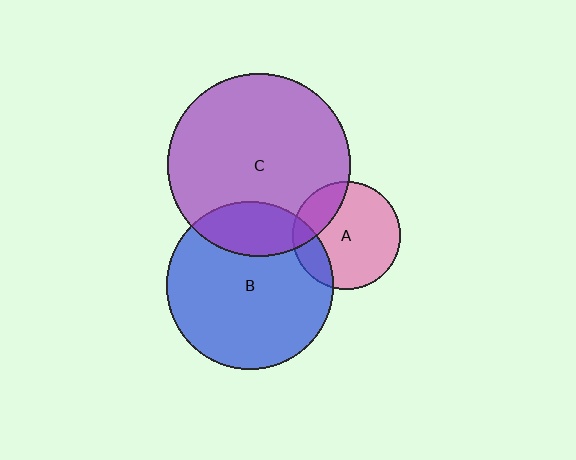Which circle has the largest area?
Circle C (purple).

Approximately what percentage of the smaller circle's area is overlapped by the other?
Approximately 20%.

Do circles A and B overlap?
Yes.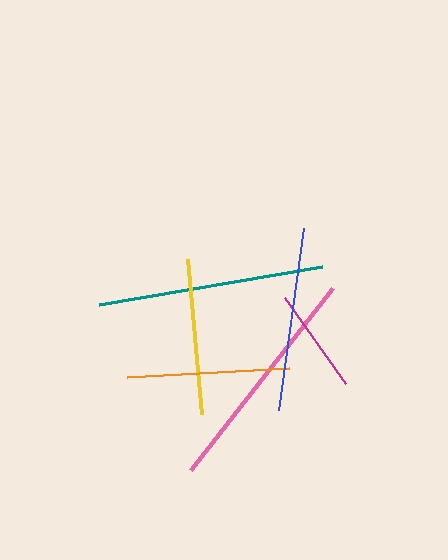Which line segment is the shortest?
The magenta line is the shortest at approximately 106 pixels.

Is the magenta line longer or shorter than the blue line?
The blue line is longer than the magenta line.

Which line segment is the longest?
The pink line is the longest at approximately 231 pixels.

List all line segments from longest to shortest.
From longest to shortest: pink, teal, blue, orange, yellow, magenta.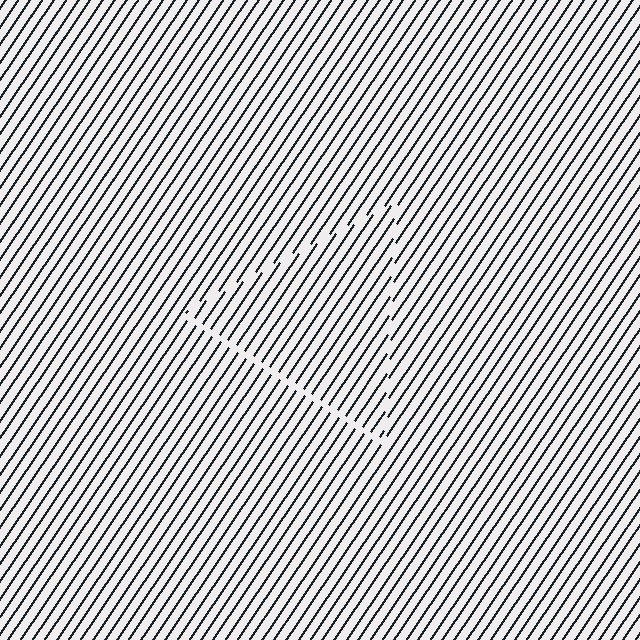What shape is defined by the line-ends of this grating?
An illusory triangle. The interior of the shape contains the same grating, shifted by half a period — the contour is defined by the phase discontinuity where line-ends from the inner and outer gratings abut.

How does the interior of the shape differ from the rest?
The interior of the shape contains the same grating, shifted by half a period — the contour is defined by the phase discontinuity where line-ends from the inner and outer gratings abut.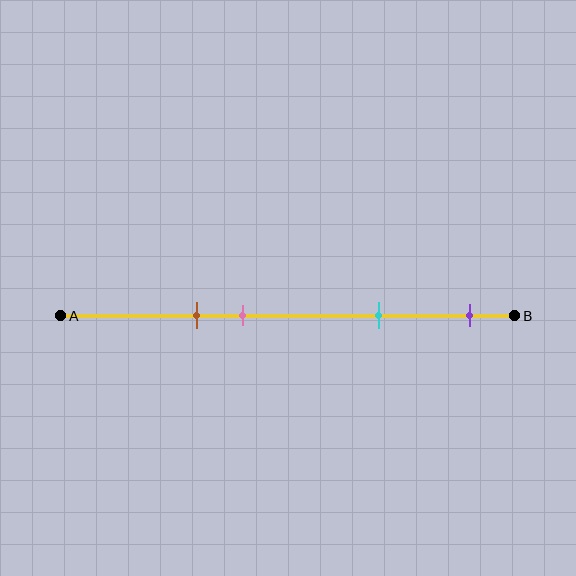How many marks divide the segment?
There are 4 marks dividing the segment.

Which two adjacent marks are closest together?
The brown and pink marks are the closest adjacent pair.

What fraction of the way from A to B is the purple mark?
The purple mark is approximately 90% (0.9) of the way from A to B.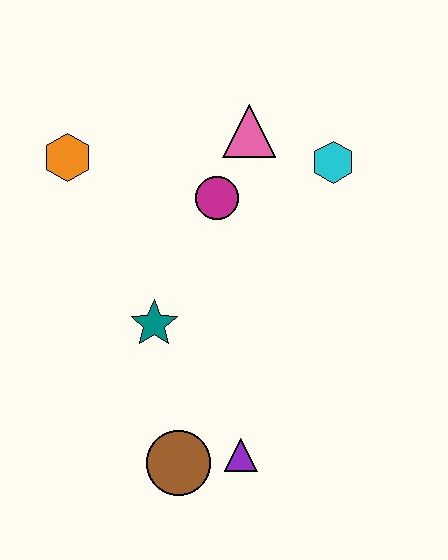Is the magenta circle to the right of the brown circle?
Yes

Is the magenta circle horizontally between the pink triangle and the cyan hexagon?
No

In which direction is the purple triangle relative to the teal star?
The purple triangle is below the teal star.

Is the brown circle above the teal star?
No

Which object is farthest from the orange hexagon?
The purple triangle is farthest from the orange hexagon.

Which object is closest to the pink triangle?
The magenta circle is closest to the pink triangle.